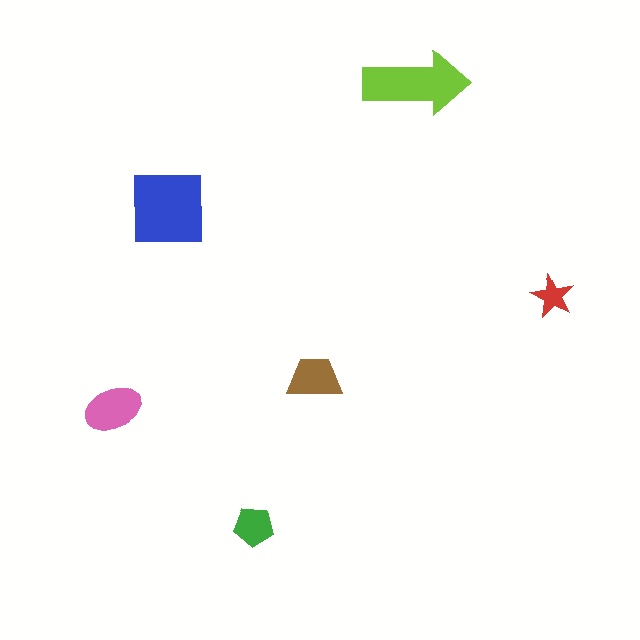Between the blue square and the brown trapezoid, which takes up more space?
The blue square.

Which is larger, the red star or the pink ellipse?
The pink ellipse.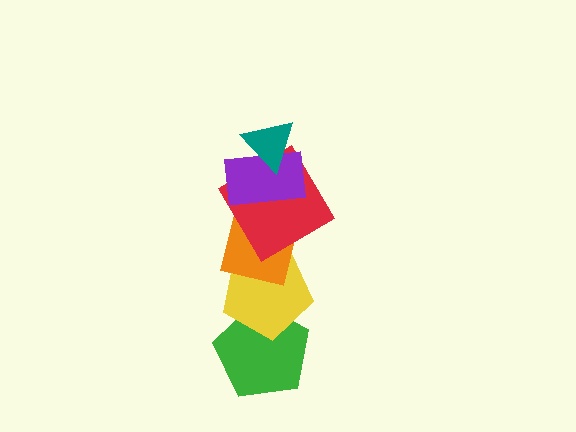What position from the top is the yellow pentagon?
The yellow pentagon is 5th from the top.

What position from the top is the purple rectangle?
The purple rectangle is 2nd from the top.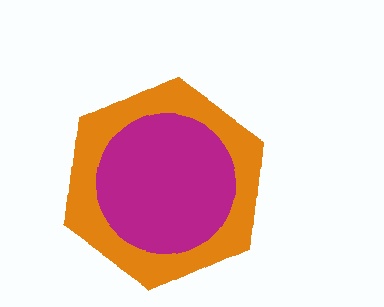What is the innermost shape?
The magenta circle.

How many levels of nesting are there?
2.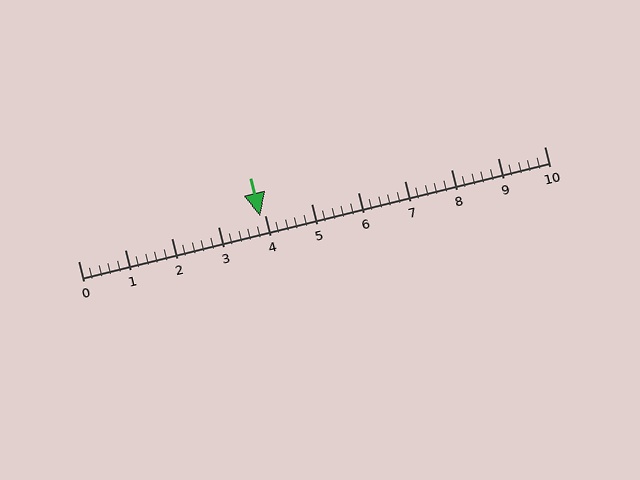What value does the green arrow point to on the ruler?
The green arrow points to approximately 3.9.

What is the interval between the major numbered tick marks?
The major tick marks are spaced 1 units apart.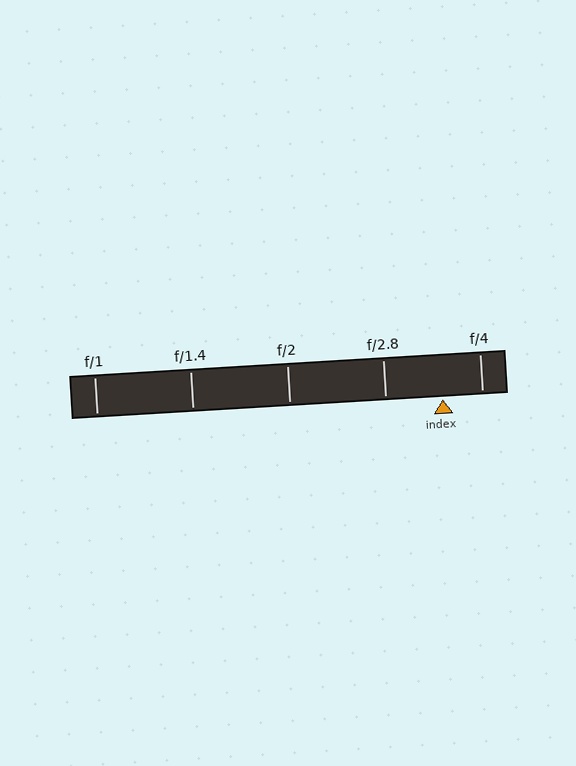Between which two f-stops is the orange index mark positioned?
The index mark is between f/2.8 and f/4.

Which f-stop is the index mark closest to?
The index mark is closest to f/4.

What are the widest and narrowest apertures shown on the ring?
The widest aperture shown is f/1 and the narrowest is f/4.